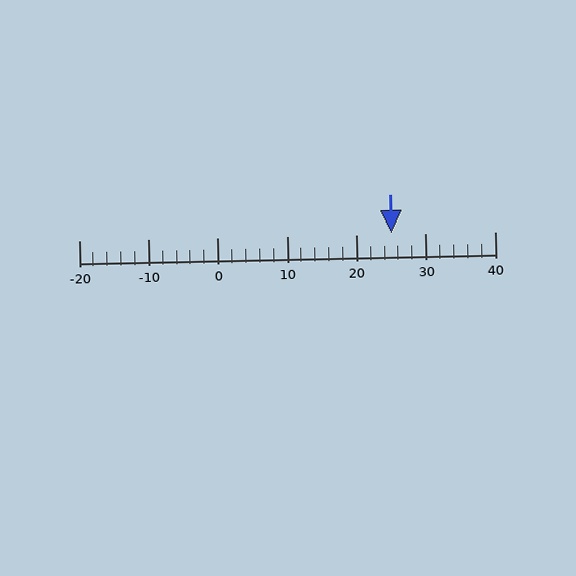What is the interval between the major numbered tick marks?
The major tick marks are spaced 10 units apart.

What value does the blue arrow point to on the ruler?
The blue arrow points to approximately 25.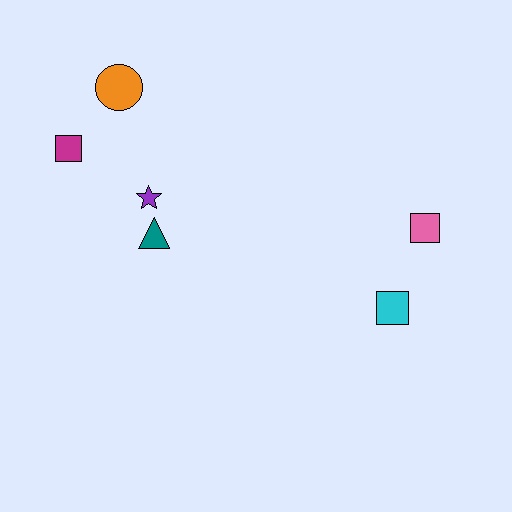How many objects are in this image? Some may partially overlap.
There are 6 objects.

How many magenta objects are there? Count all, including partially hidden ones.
There is 1 magenta object.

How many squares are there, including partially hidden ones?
There are 3 squares.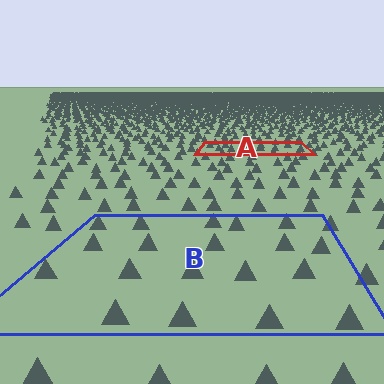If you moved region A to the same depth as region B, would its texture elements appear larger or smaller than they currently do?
They would appear larger. At a closer depth, the same texture elements are projected at a bigger on-screen size.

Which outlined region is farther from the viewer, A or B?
Region A is farther from the viewer — the texture elements inside it appear smaller and more densely packed.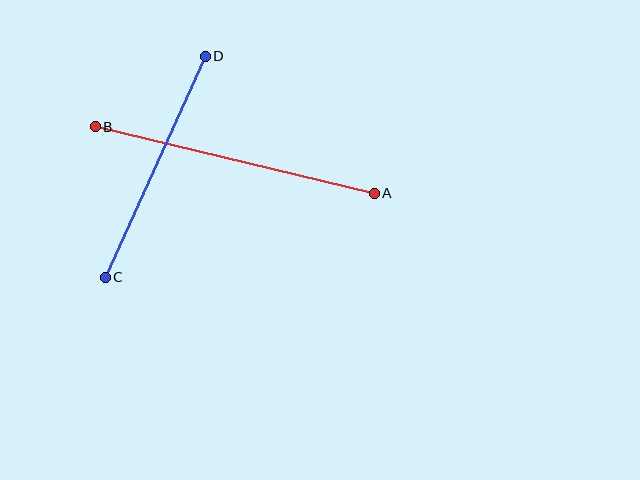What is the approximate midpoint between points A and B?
The midpoint is at approximately (235, 160) pixels.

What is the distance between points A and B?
The distance is approximately 287 pixels.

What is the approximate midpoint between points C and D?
The midpoint is at approximately (155, 167) pixels.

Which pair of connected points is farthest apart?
Points A and B are farthest apart.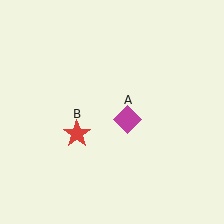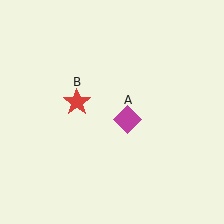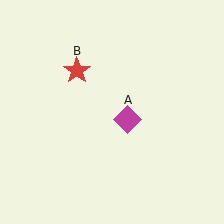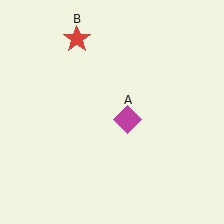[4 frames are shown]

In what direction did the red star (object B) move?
The red star (object B) moved up.